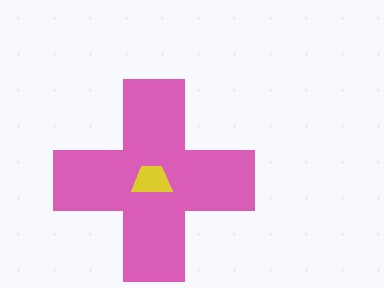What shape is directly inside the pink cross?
The yellow trapezoid.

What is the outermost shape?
The pink cross.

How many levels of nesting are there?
2.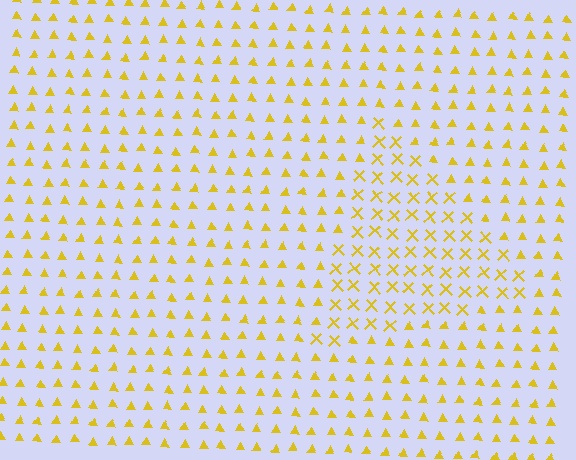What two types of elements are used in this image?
The image uses X marks inside the triangle region and triangles outside it.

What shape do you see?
I see a triangle.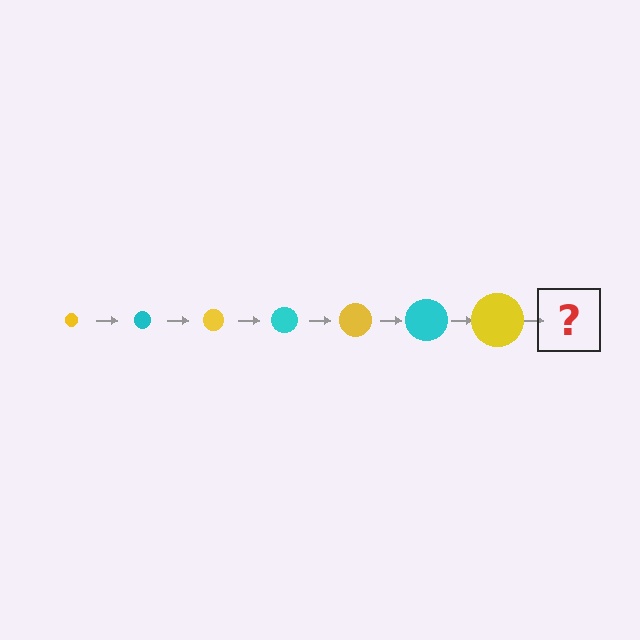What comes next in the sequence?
The next element should be a cyan circle, larger than the previous one.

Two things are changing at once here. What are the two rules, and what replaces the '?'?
The two rules are that the circle grows larger each step and the color cycles through yellow and cyan. The '?' should be a cyan circle, larger than the previous one.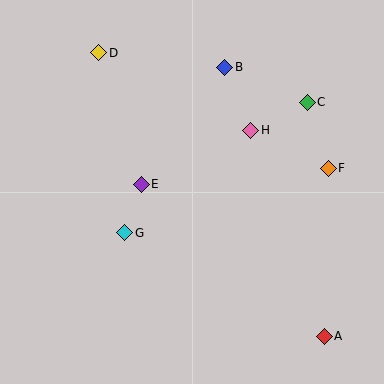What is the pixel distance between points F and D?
The distance between F and D is 257 pixels.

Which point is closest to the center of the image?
Point E at (141, 184) is closest to the center.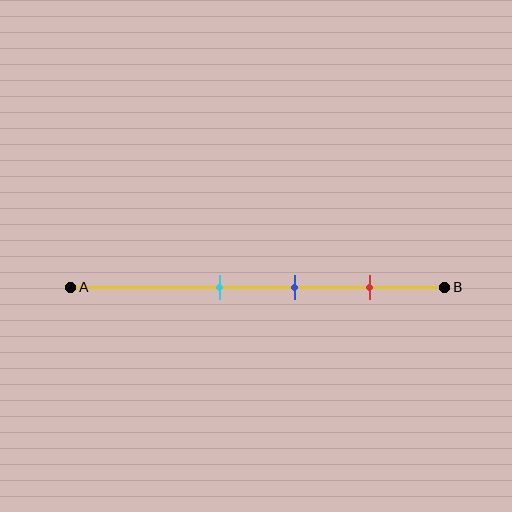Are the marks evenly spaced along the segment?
Yes, the marks are approximately evenly spaced.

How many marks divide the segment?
There are 3 marks dividing the segment.